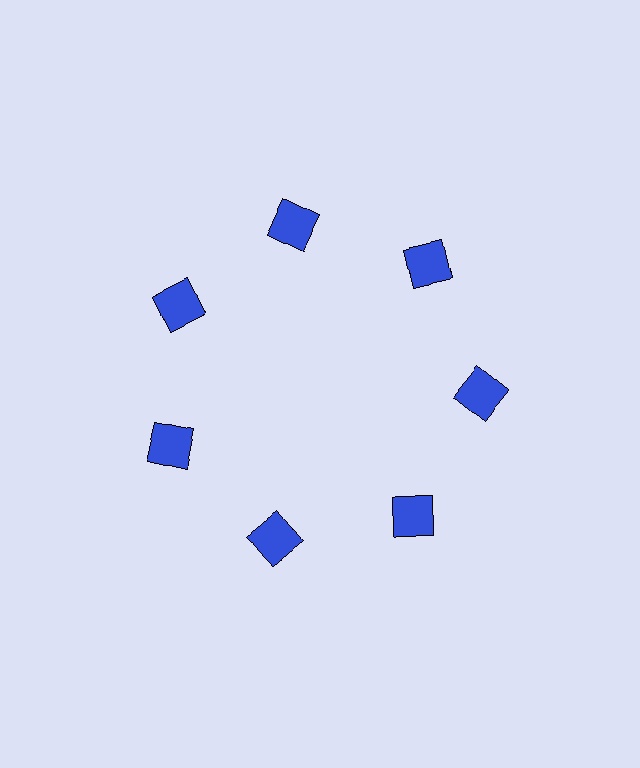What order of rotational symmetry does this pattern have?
This pattern has 7-fold rotational symmetry.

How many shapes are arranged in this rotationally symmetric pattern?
There are 7 shapes, arranged in 7 groups of 1.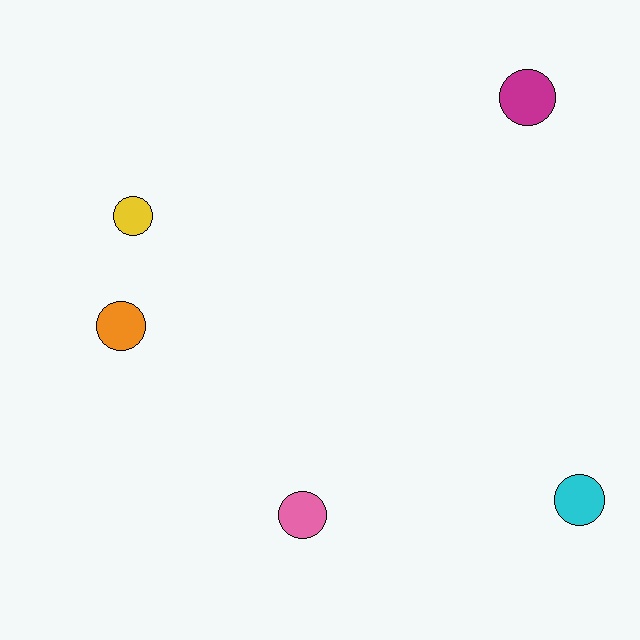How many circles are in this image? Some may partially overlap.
There are 5 circles.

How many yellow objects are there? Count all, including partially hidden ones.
There is 1 yellow object.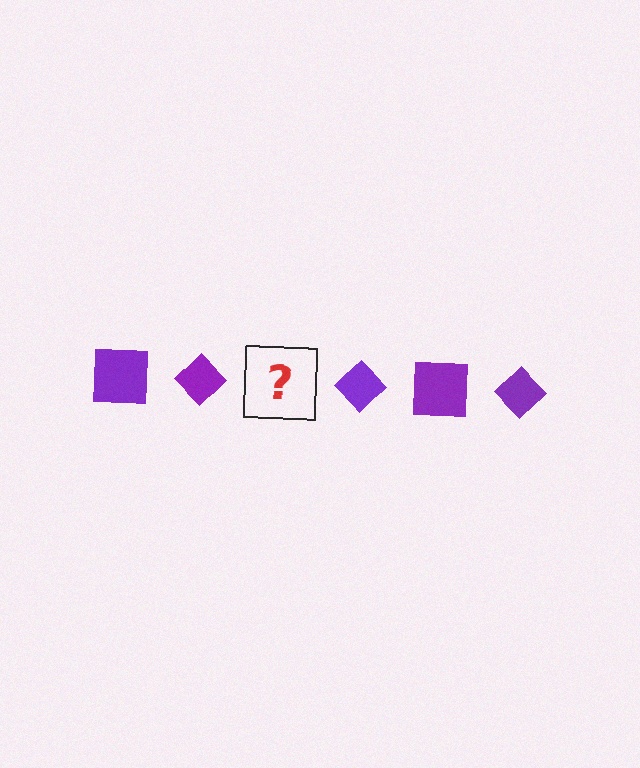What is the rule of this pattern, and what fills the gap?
The rule is that the pattern cycles through square, diamond shapes in purple. The gap should be filled with a purple square.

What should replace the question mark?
The question mark should be replaced with a purple square.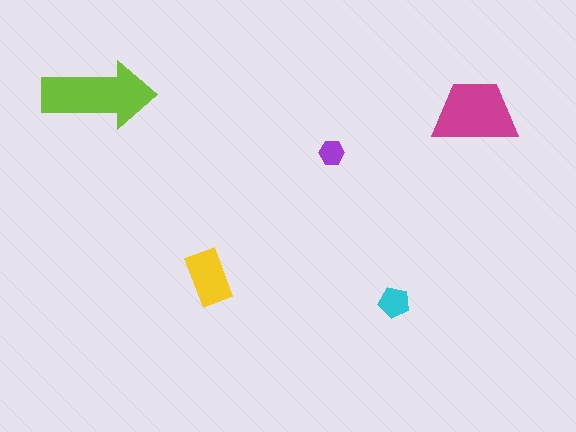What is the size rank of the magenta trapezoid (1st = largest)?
2nd.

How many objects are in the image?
There are 5 objects in the image.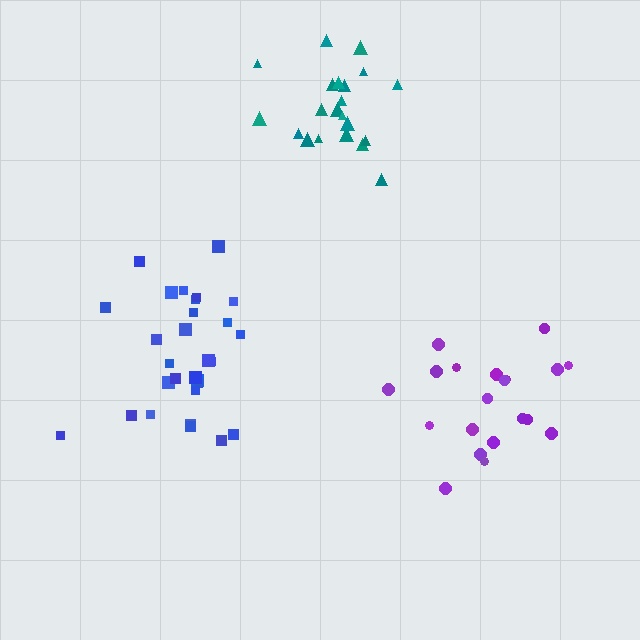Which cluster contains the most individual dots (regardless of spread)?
Blue (29).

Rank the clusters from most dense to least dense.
teal, blue, purple.